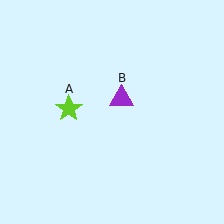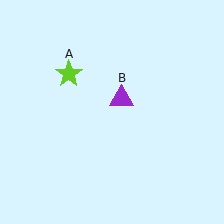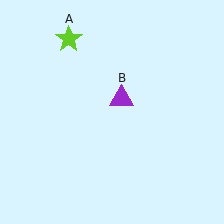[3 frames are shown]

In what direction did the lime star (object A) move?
The lime star (object A) moved up.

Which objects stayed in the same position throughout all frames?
Purple triangle (object B) remained stationary.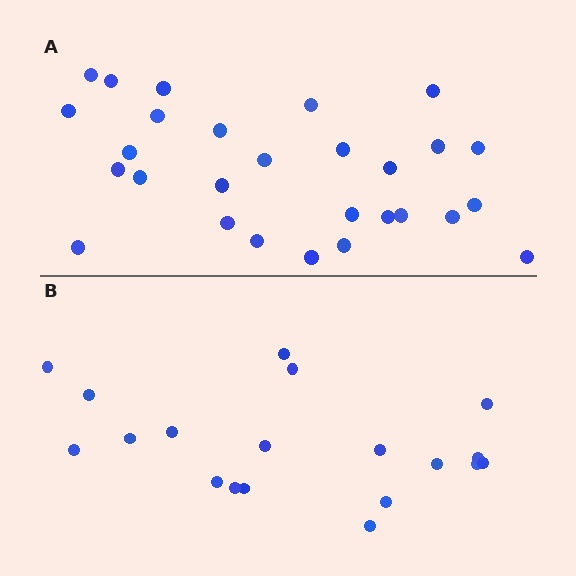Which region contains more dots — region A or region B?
Region A (the top region) has more dots.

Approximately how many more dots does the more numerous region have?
Region A has roughly 8 or so more dots than region B.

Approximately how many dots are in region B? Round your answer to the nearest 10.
About 20 dots. (The exact count is 19, which rounds to 20.)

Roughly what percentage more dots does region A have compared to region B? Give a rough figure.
About 45% more.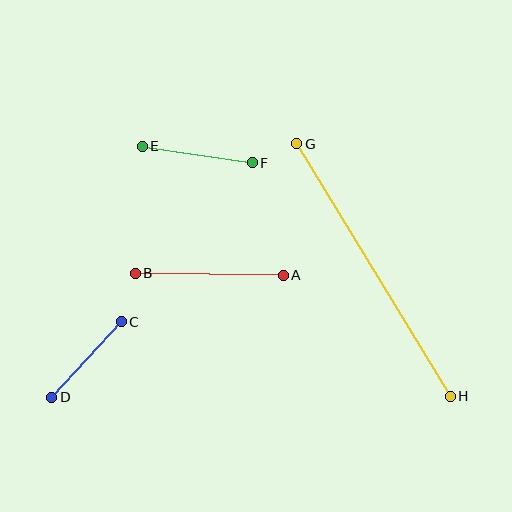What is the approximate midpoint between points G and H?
The midpoint is at approximately (373, 270) pixels.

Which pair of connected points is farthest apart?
Points G and H are farthest apart.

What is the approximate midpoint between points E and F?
The midpoint is at approximately (197, 154) pixels.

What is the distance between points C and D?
The distance is approximately 103 pixels.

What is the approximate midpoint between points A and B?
The midpoint is at approximately (209, 274) pixels.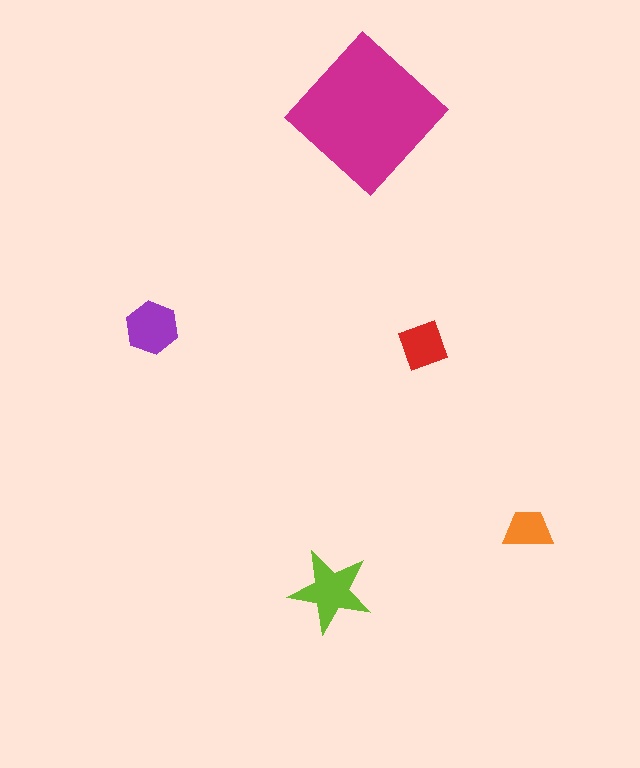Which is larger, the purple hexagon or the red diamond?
The purple hexagon.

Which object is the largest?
The magenta diamond.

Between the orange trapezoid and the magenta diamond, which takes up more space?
The magenta diamond.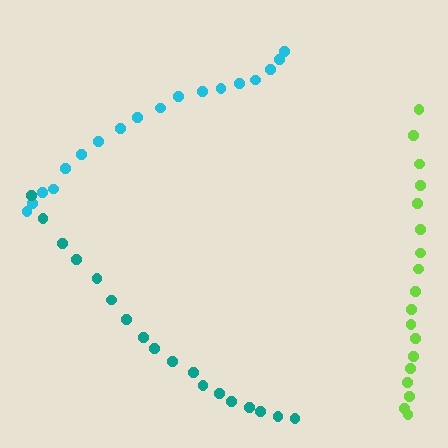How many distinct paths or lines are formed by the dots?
There are 3 distinct paths.